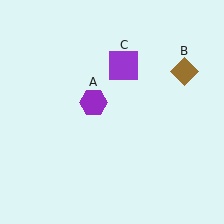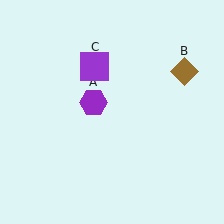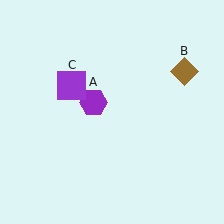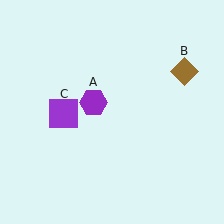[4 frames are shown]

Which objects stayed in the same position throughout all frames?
Purple hexagon (object A) and brown diamond (object B) remained stationary.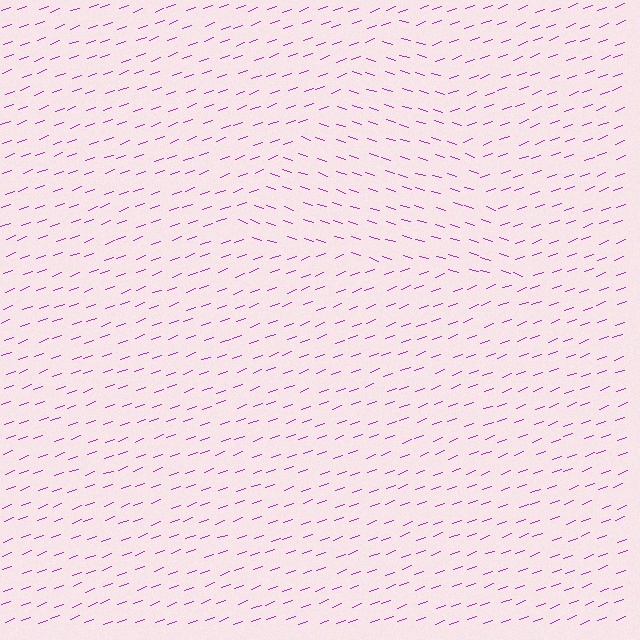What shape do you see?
I see a triangle.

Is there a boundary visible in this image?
Yes, there is a texture boundary formed by a change in line orientation.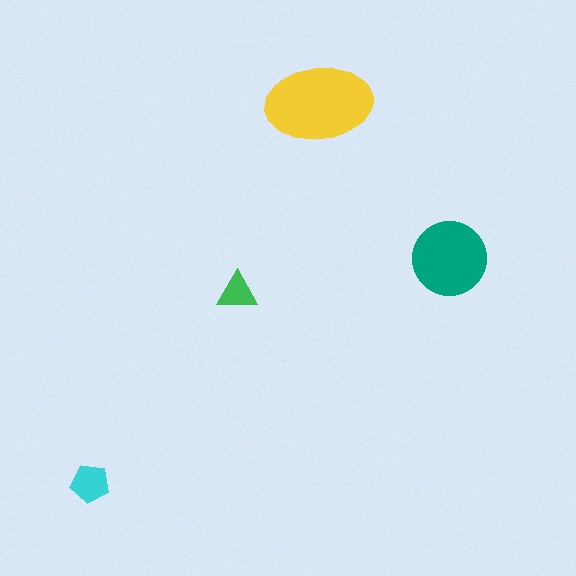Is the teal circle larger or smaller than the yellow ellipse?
Smaller.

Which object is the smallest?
The green triangle.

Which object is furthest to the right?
The teal circle is rightmost.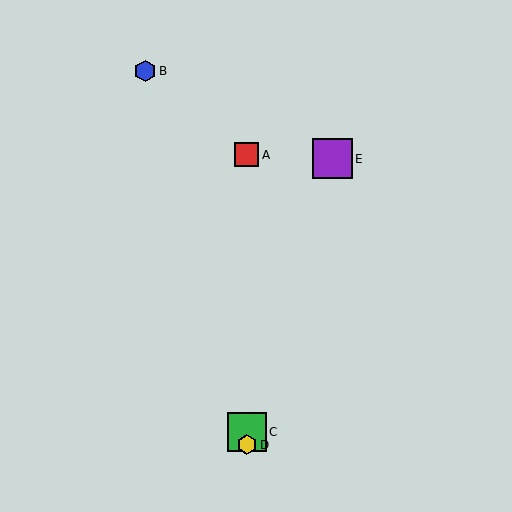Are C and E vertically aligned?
No, C is at x≈247 and E is at x≈332.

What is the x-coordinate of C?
Object C is at x≈247.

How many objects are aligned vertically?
3 objects (A, C, D) are aligned vertically.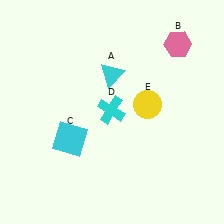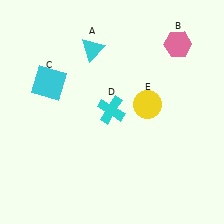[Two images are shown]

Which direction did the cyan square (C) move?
The cyan square (C) moved up.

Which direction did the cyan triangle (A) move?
The cyan triangle (A) moved up.